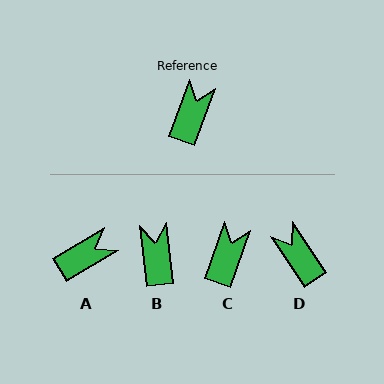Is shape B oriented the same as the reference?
No, it is off by about 26 degrees.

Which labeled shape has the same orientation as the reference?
C.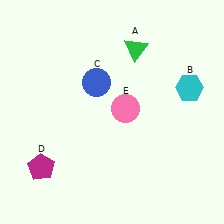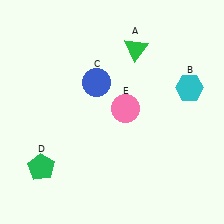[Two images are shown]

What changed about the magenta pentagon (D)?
In Image 1, D is magenta. In Image 2, it changed to green.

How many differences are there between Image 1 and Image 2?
There is 1 difference between the two images.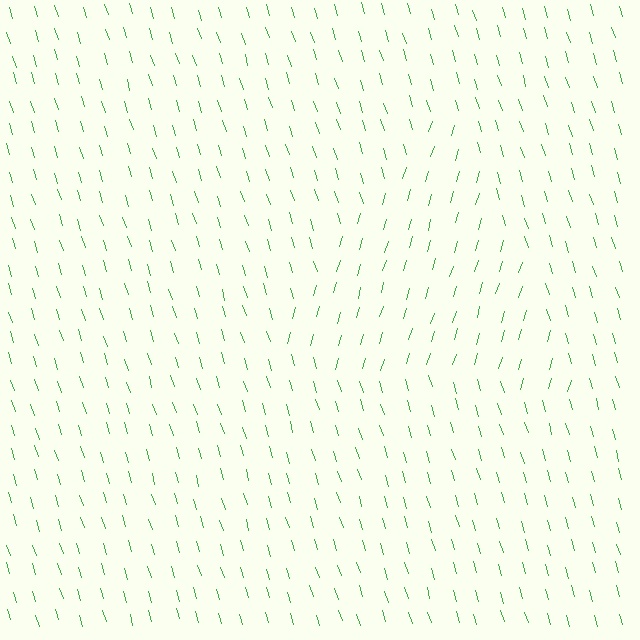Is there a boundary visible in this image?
Yes, there is a texture boundary formed by a change in line orientation.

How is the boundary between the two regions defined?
The boundary is defined purely by a change in line orientation (approximately 34 degrees difference). All lines are the same color and thickness.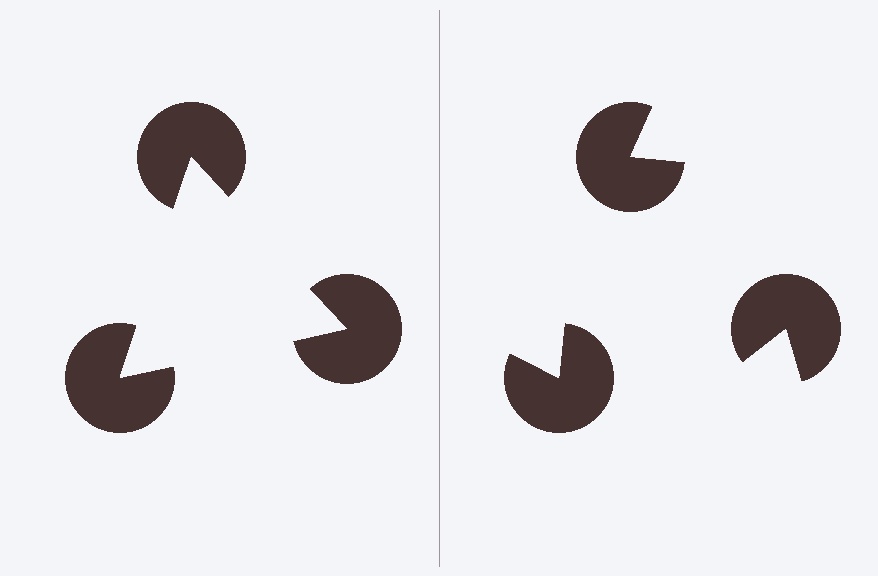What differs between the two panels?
The pac-man discs are positioned identically on both sides; only the wedge orientations differ. On the left they align to a triangle; on the right they are misaligned.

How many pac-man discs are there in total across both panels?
6 — 3 on each side.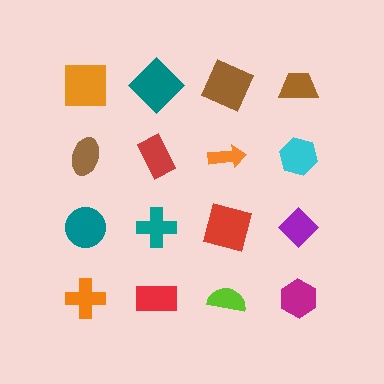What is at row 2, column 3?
An orange arrow.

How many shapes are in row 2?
4 shapes.